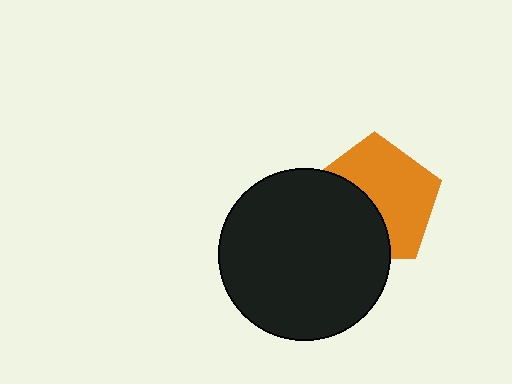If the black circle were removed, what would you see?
You would see the complete orange pentagon.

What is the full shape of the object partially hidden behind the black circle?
The partially hidden object is an orange pentagon.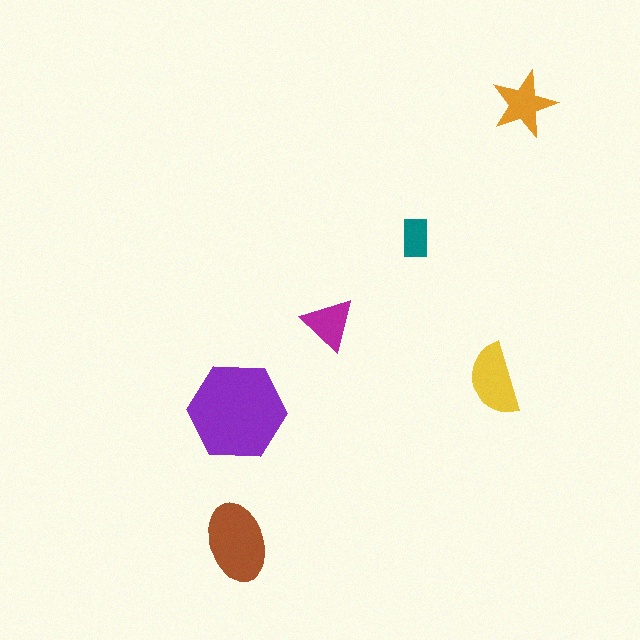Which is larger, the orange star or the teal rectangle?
The orange star.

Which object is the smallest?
The teal rectangle.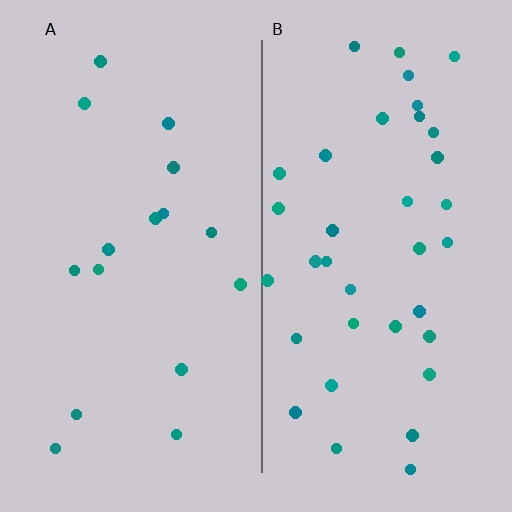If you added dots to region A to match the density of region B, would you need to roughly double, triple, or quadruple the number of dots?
Approximately double.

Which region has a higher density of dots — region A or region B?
B (the right).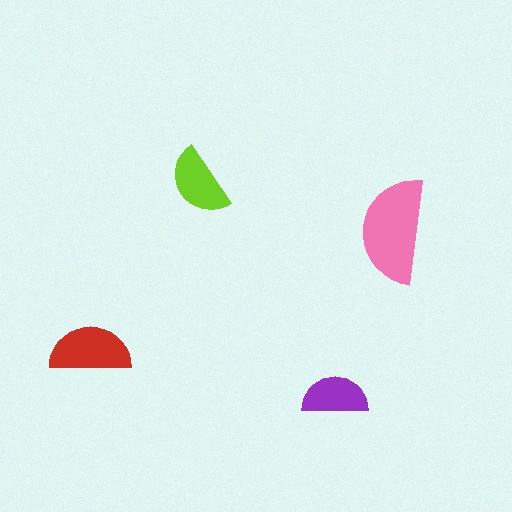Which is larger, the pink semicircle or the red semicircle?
The pink one.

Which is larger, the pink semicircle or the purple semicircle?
The pink one.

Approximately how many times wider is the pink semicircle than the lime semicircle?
About 1.5 times wider.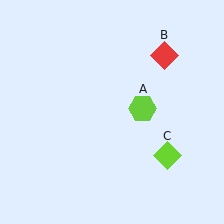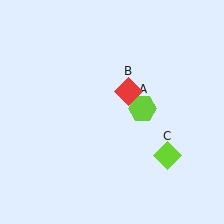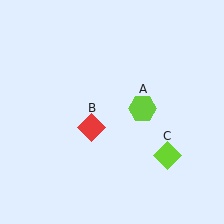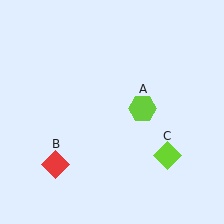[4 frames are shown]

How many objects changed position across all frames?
1 object changed position: red diamond (object B).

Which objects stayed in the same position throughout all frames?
Lime hexagon (object A) and lime diamond (object C) remained stationary.